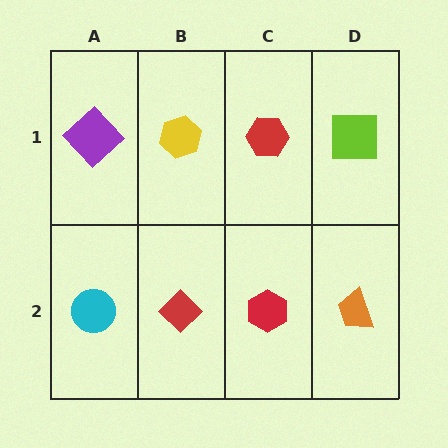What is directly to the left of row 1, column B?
A purple diamond.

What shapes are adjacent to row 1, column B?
A red diamond (row 2, column B), a purple diamond (row 1, column A), a red hexagon (row 1, column C).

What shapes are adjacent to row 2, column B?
A yellow hexagon (row 1, column B), a cyan circle (row 2, column A), a red hexagon (row 2, column C).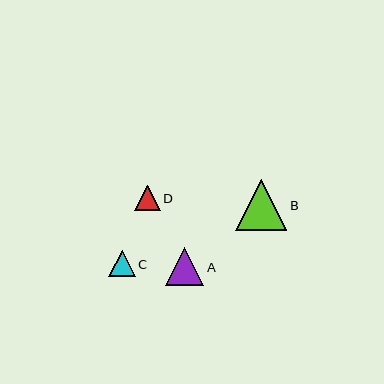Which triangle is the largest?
Triangle B is the largest with a size of approximately 52 pixels.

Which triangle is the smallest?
Triangle D is the smallest with a size of approximately 25 pixels.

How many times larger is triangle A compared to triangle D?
Triangle A is approximately 1.5 times the size of triangle D.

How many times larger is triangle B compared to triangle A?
Triangle B is approximately 1.3 times the size of triangle A.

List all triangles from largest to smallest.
From largest to smallest: B, A, C, D.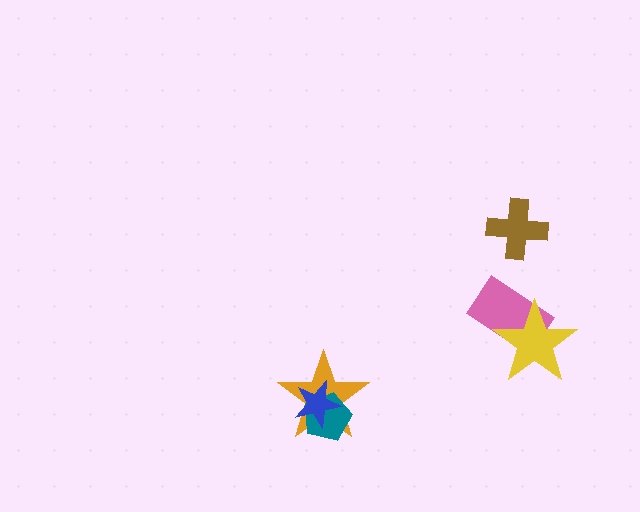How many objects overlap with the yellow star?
1 object overlaps with the yellow star.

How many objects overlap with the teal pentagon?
2 objects overlap with the teal pentagon.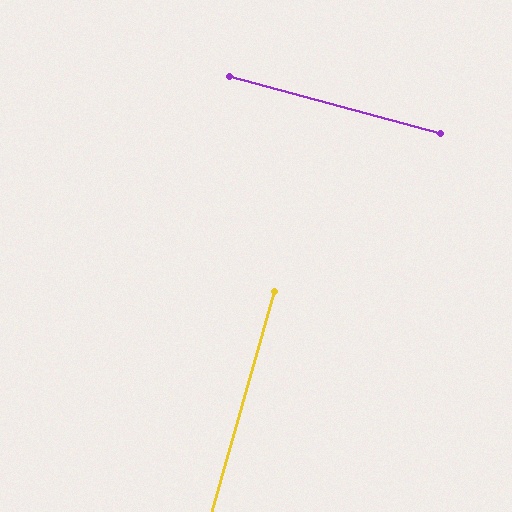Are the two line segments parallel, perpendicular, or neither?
Perpendicular — they meet at approximately 89°.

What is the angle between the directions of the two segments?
Approximately 89 degrees.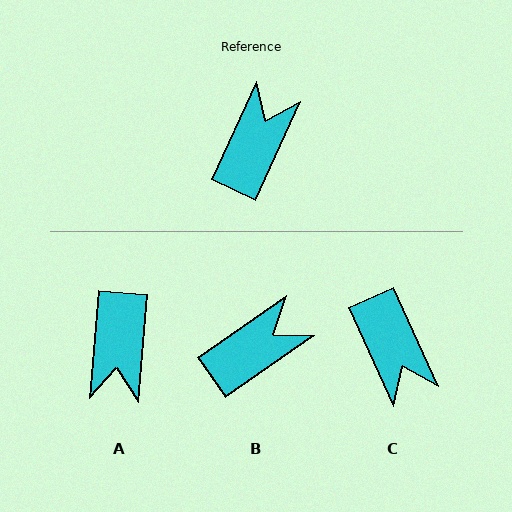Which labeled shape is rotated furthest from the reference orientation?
A, about 160 degrees away.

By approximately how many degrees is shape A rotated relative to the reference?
Approximately 160 degrees clockwise.